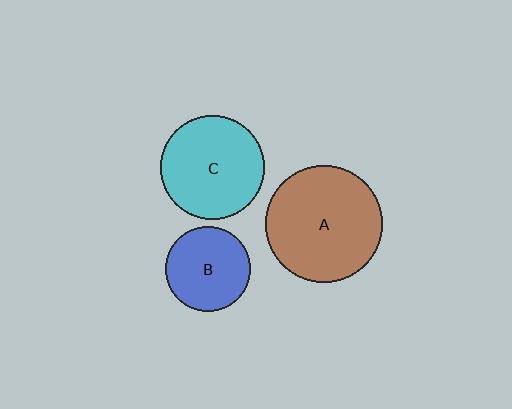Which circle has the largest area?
Circle A (brown).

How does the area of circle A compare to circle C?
Approximately 1.3 times.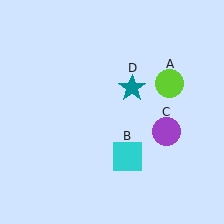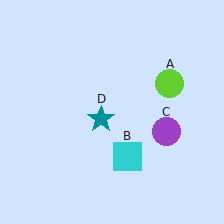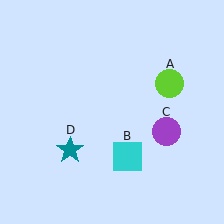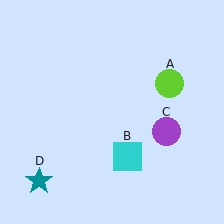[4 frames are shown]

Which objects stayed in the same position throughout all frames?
Lime circle (object A) and cyan square (object B) and purple circle (object C) remained stationary.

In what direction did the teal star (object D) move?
The teal star (object D) moved down and to the left.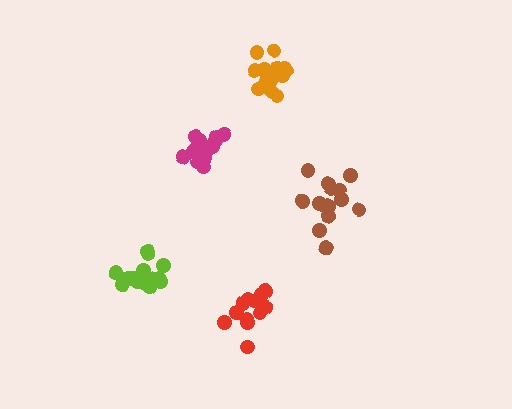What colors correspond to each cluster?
The clusters are colored: magenta, red, brown, orange, lime.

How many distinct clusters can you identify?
There are 5 distinct clusters.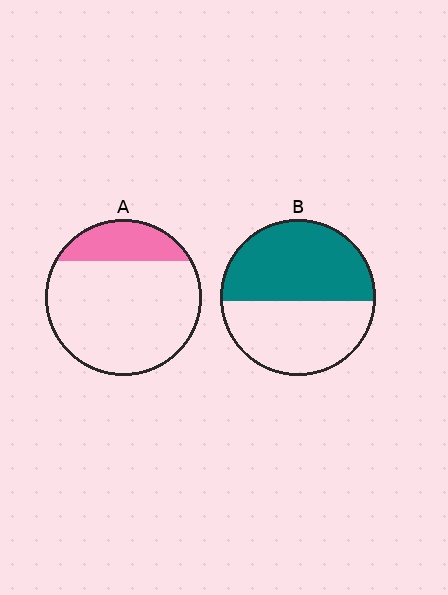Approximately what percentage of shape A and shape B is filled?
A is approximately 20% and B is approximately 55%.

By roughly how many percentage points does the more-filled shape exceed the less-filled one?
By roughly 30 percentage points (B over A).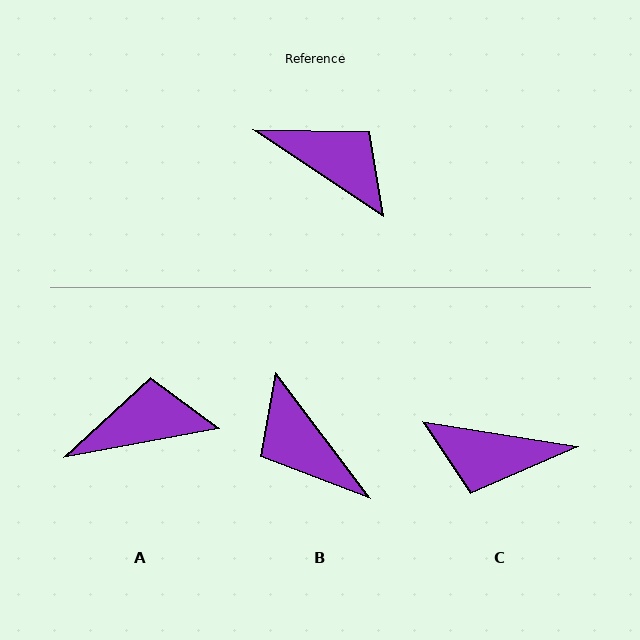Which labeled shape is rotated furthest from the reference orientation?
B, about 160 degrees away.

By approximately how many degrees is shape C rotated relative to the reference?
Approximately 155 degrees clockwise.